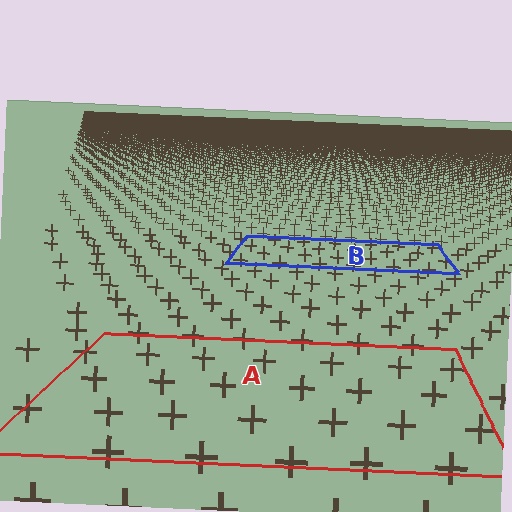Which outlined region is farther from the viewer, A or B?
Region B is farther from the viewer — the texture elements inside it appear smaller and more densely packed.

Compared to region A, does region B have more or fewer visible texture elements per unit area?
Region B has more texture elements per unit area — they are packed more densely because it is farther away.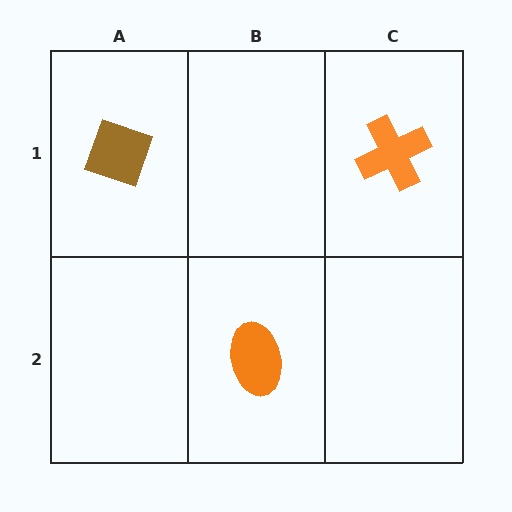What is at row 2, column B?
An orange ellipse.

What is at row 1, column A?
A brown diamond.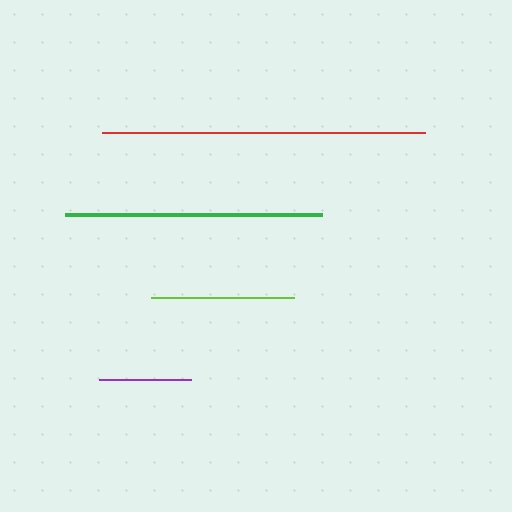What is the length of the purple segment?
The purple segment is approximately 92 pixels long.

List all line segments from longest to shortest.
From longest to shortest: red, green, lime, purple.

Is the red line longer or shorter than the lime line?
The red line is longer than the lime line.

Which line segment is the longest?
The red line is the longest at approximately 323 pixels.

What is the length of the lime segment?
The lime segment is approximately 143 pixels long.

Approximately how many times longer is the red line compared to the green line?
The red line is approximately 1.3 times the length of the green line.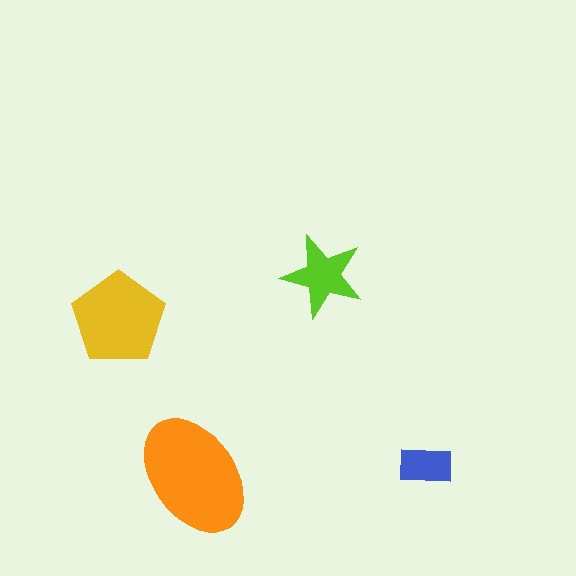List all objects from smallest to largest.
The blue rectangle, the lime star, the yellow pentagon, the orange ellipse.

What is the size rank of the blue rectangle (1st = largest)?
4th.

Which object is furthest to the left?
The yellow pentagon is leftmost.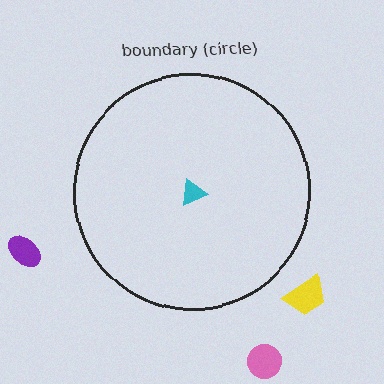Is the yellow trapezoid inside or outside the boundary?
Outside.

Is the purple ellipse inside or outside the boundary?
Outside.